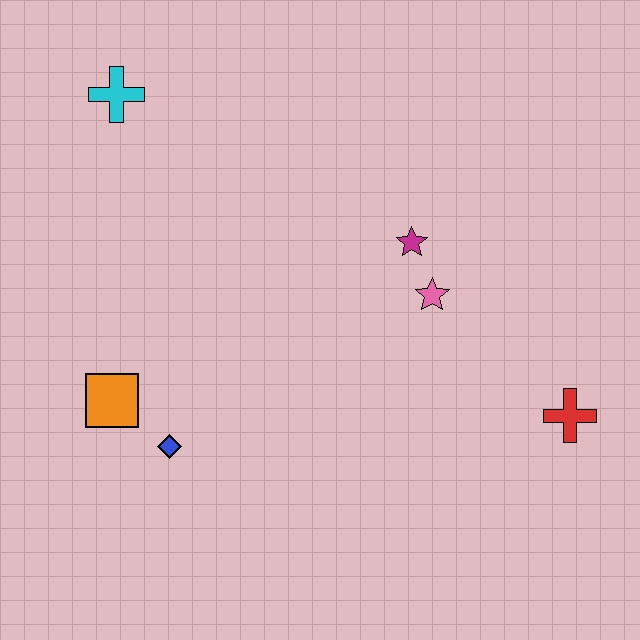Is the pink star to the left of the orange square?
No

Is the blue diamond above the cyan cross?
No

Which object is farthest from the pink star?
The cyan cross is farthest from the pink star.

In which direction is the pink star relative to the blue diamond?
The pink star is to the right of the blue diamond.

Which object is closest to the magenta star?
The pink star is closest to the magenta star.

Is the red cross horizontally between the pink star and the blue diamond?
No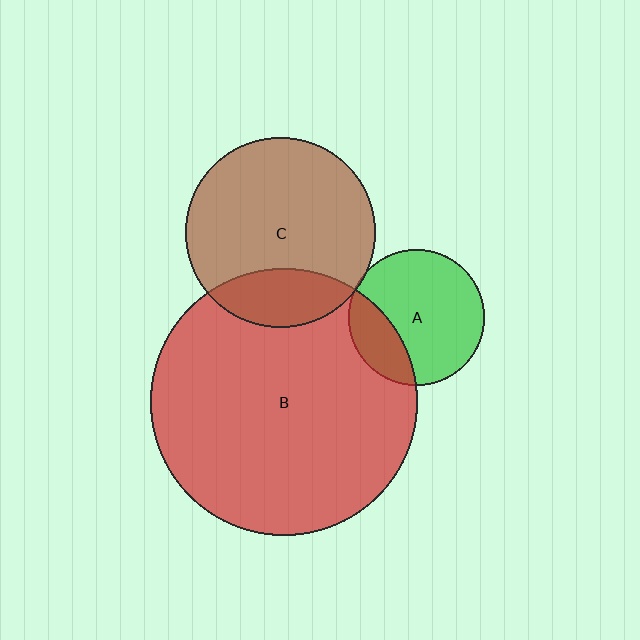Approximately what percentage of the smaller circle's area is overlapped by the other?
Approximately 25%.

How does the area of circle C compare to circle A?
Approximately 2.0 times.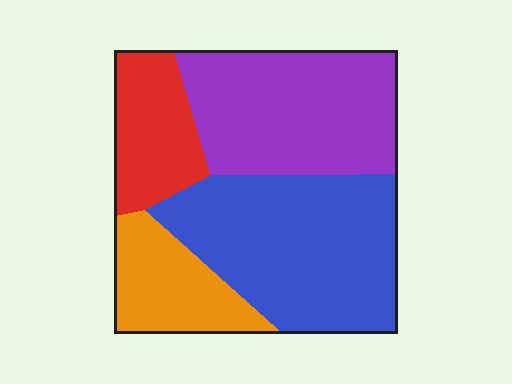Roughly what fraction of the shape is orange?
Orange covers roughly 15% of the shape.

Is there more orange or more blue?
Blue.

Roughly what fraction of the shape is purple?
Purple covers about 30% of the shape.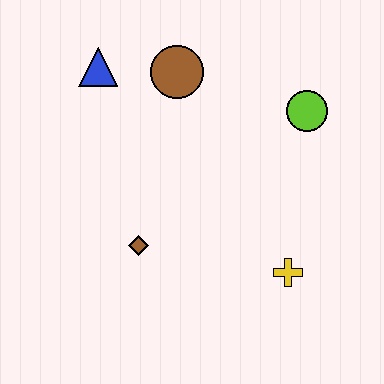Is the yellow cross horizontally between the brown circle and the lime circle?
Yes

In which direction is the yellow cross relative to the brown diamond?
The yellow cross is to the right of the brown diamond.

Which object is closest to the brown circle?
The blue triangle is closest to the brown circle.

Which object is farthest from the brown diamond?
The lime circle is farthest from the brown diamond.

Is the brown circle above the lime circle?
Yes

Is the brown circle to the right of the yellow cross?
No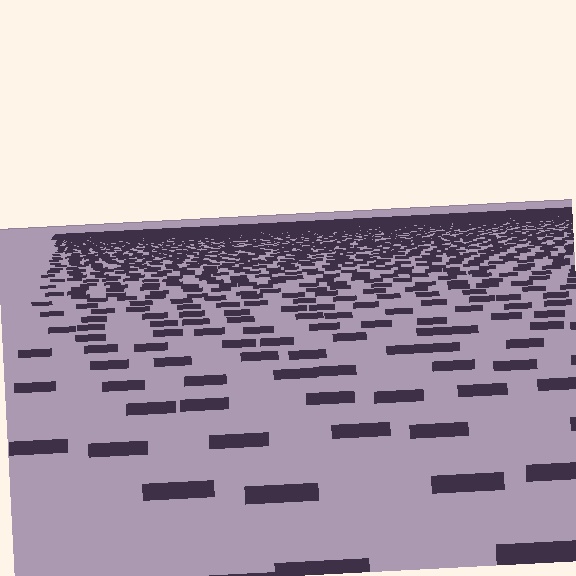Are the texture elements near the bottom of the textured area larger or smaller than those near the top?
Larger. Near the bottom, elements are closer to the viewer and appear at a bigger on-screen size.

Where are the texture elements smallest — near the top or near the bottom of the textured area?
Near the top.